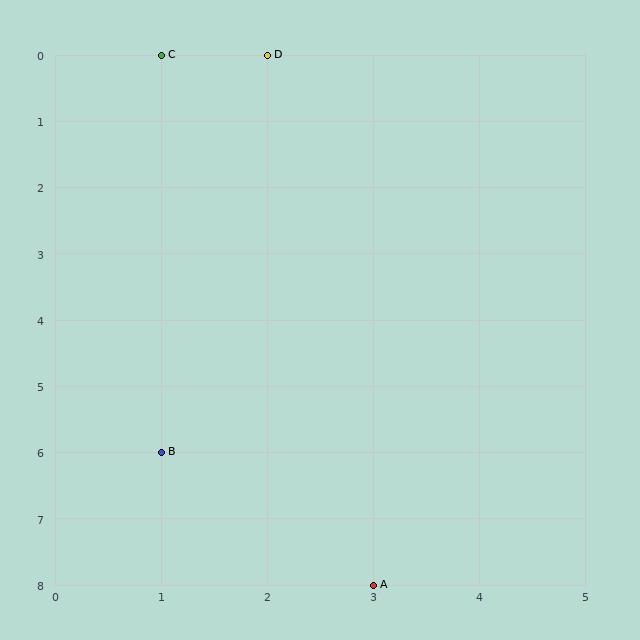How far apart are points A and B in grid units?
Points A and B are 2 columns and 2 rows apart (about 2.8 grid units diagonally).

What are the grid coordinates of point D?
Point D is at grid coordinates (2, 0).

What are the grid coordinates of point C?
Point C is at grid coordinates (1, 0).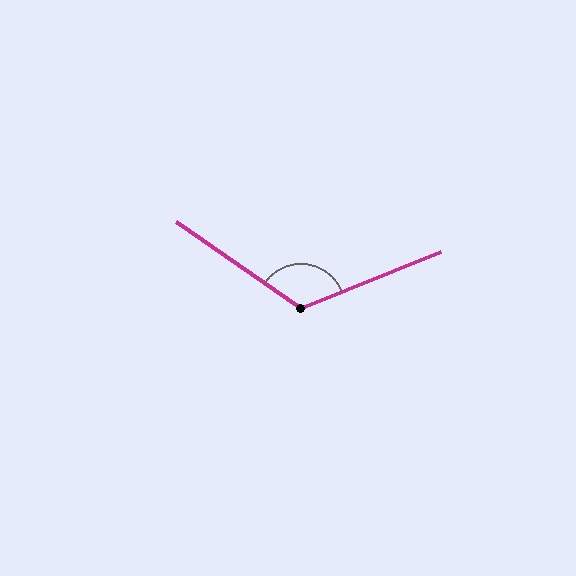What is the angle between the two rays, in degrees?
Approximately 123 degrees.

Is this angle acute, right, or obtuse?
It is obtuse.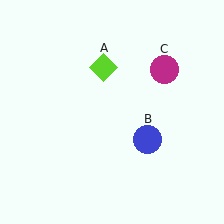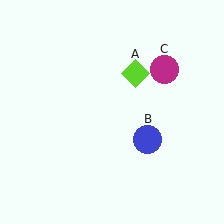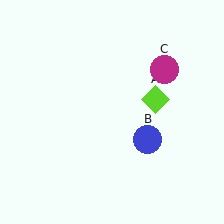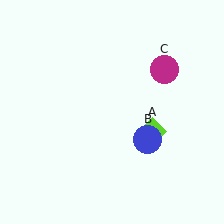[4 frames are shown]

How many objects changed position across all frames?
1 object changed position: lime diamond (object A).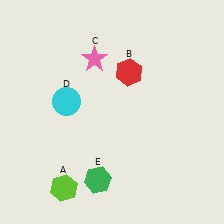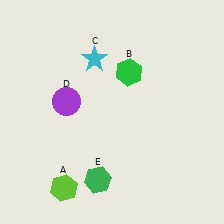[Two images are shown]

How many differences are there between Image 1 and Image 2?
There are 3 differences between the two images.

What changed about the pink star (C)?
In Image 1, C is pink. In Image 2, it changed to cyan.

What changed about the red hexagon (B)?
In Image 1, B is red. In Image 2, it changed to green.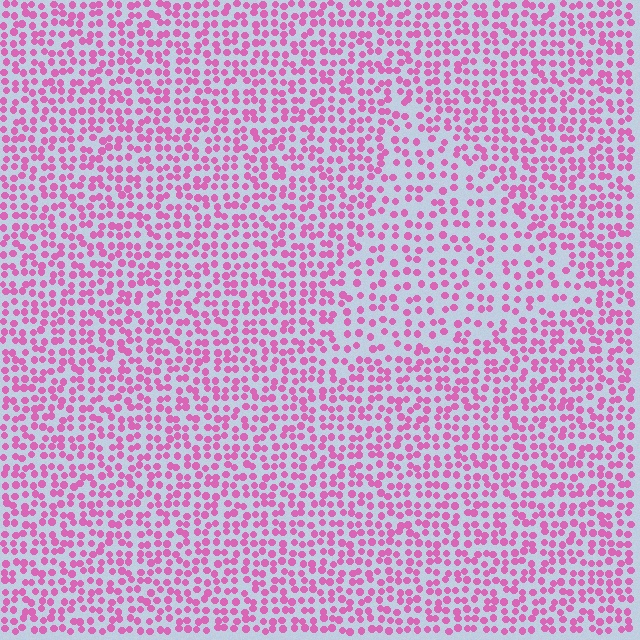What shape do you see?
I see a triangle.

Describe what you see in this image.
The image contains small pink elements arranged at two different densities. A triangle-shaped region is visible where the elements are less densely packed than the surrounding area.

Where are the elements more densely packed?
The elements are more densely packed outside the triangle boundary.